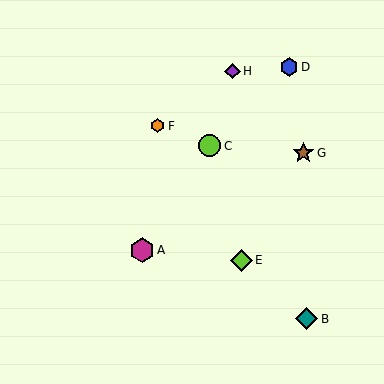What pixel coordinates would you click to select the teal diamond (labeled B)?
Click at (307, 319) to select the teal diamond B.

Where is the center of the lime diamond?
The center of the lime diamond is at (241, 260).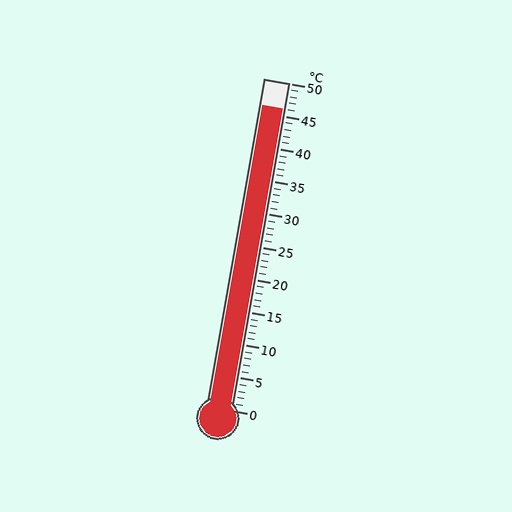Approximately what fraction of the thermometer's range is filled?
The thermometer is filled to approximately 90% of its range.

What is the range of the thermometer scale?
The thermometer scale ranges from 0°C to 50°C.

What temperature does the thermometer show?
The thermometer shows approximately 46°C.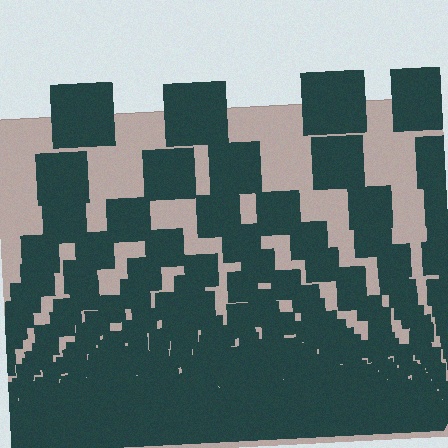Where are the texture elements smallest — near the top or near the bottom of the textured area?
Near the bottom.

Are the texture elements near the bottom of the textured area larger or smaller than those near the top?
Smaller. The gradient is inverted — elements near the bottom are smaller and denser.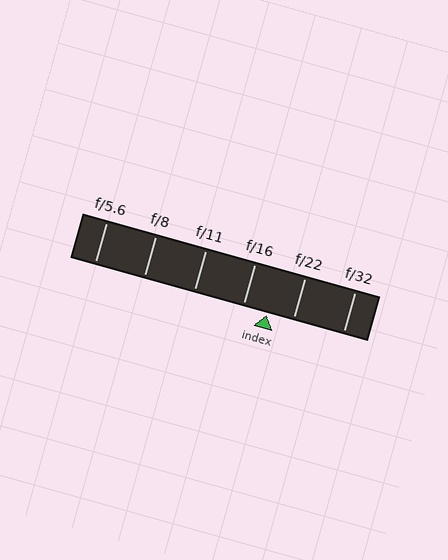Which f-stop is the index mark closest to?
The index mark is closest to f/16.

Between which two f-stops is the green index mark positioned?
The index mark is between f/16 and f/22.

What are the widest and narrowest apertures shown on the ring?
The widest aperture shown is f/5.6 and the narrowest is f/32.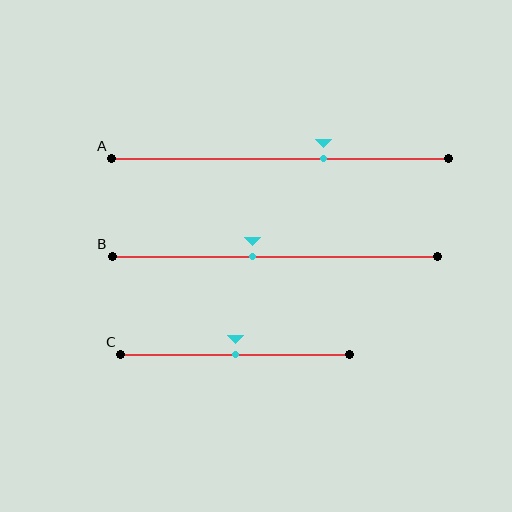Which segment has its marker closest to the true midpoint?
Segment C has its marker closest to the true midpoint.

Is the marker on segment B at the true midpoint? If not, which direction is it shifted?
No, the marker on segment B is shifted to the left by about 7% of the segment length.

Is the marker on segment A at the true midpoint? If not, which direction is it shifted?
No, the marker on segment A is shifted to the right by about 13% of the segment length.